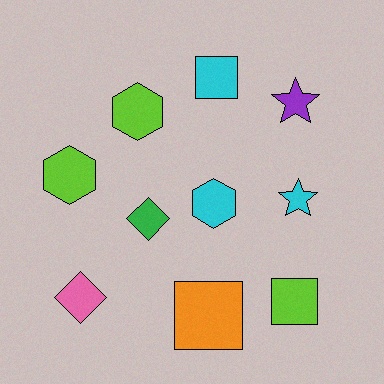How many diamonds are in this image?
There are 2 diamonds.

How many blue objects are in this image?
There are no blue objects.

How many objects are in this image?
There are 10 objects.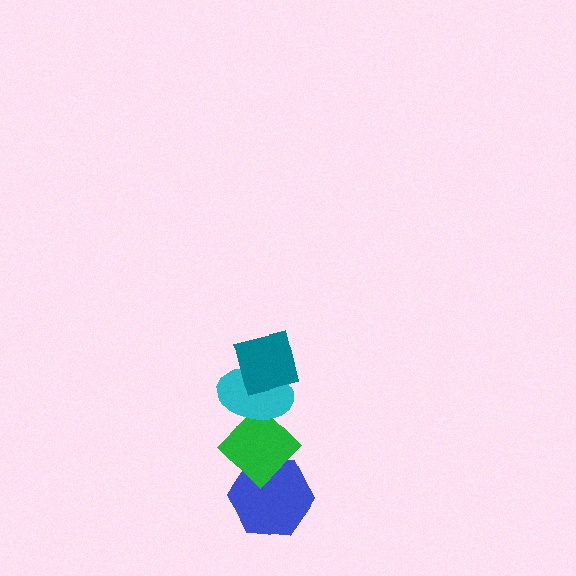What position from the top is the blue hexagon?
The blue hexagon is 4th from the top.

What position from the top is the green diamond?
The green diamond is 3rd from the top.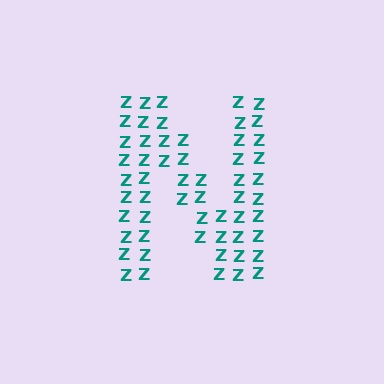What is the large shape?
The large shape is the letter N.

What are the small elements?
The small elements are letter Z's.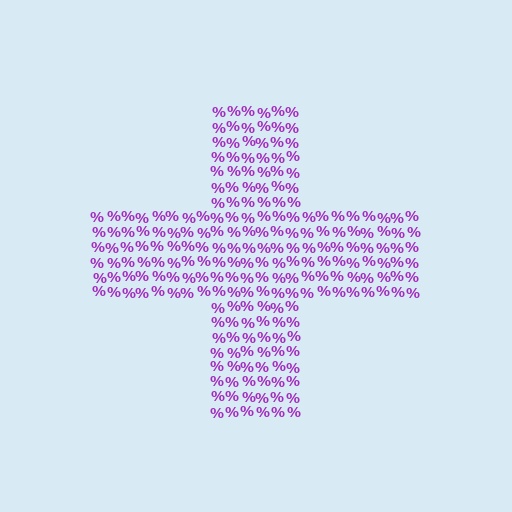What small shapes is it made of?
It is made of small percent signs.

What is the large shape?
The large shape is a cross.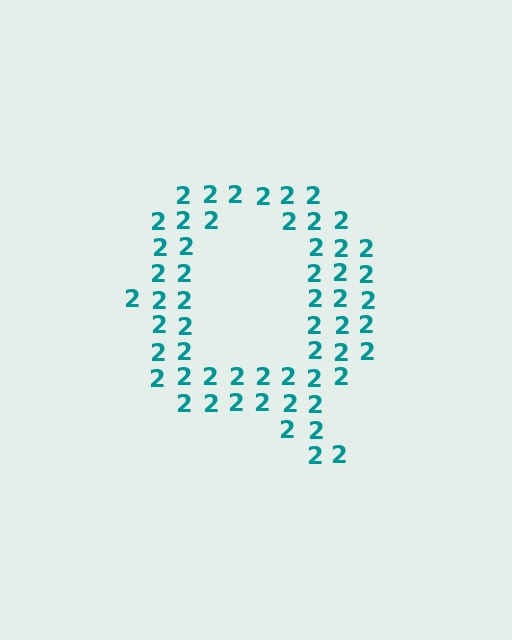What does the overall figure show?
The overall figure shows the letter Q.